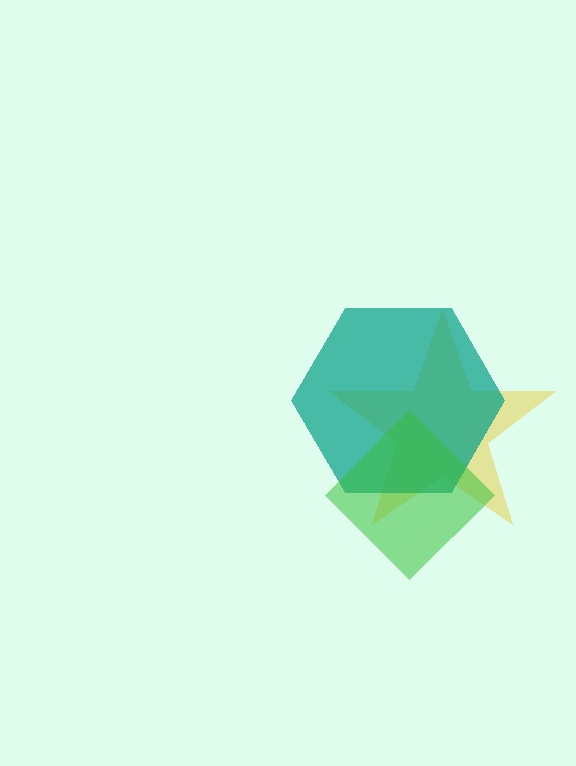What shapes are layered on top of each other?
The layered shapes are: a yellow star, a teal hexagon, a green diamond.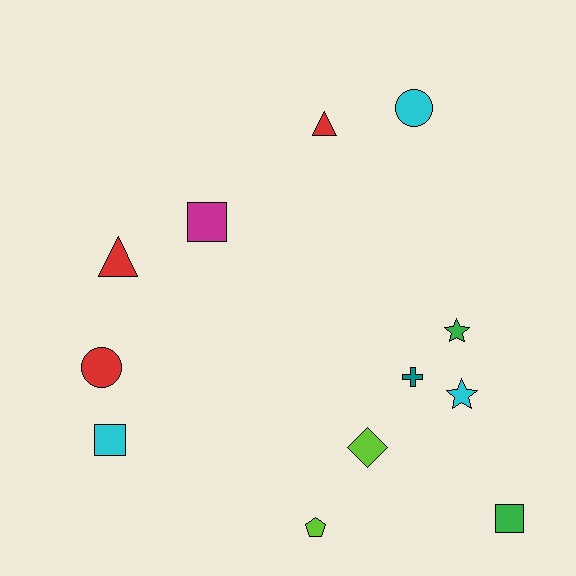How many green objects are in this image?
There are 2 green objects.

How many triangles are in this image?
There are 2 triangles.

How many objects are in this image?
There are 12 objects.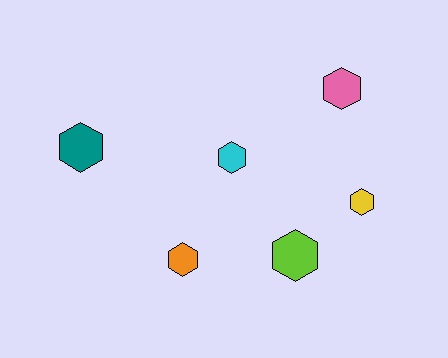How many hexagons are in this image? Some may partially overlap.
There are 6 hexagons.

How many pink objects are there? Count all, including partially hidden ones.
There is 1 pink object.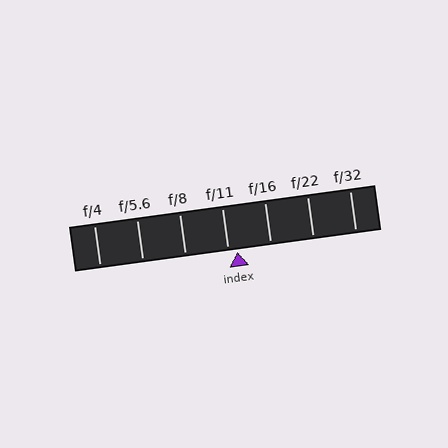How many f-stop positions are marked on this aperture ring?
There are 7 f-stop positions marked.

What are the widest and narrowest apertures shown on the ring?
The widest aperture shown is f/4 and the narrowest is f/32.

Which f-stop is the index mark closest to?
The index mark is closest to f/11.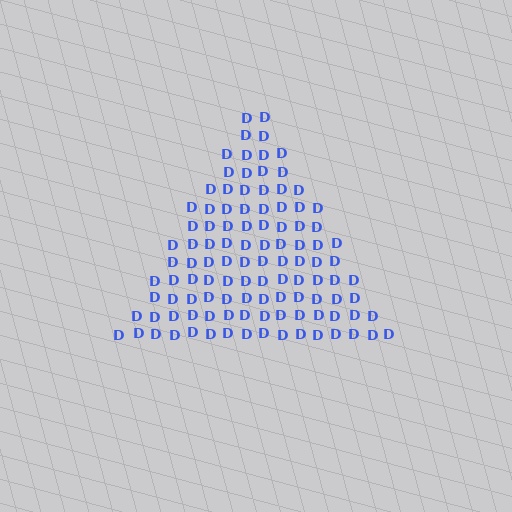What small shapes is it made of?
It is made of small letter D's.